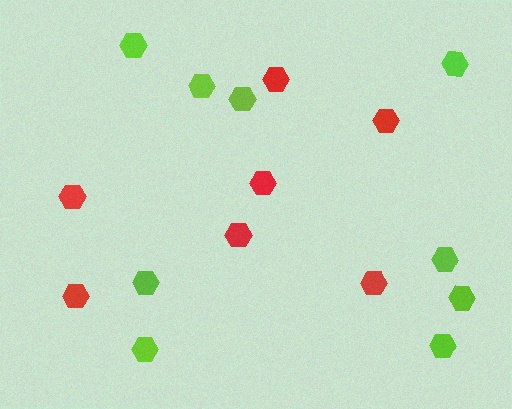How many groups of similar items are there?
There are 2 groups: one group of red hexagons (7) and one group of lime hexagons (9).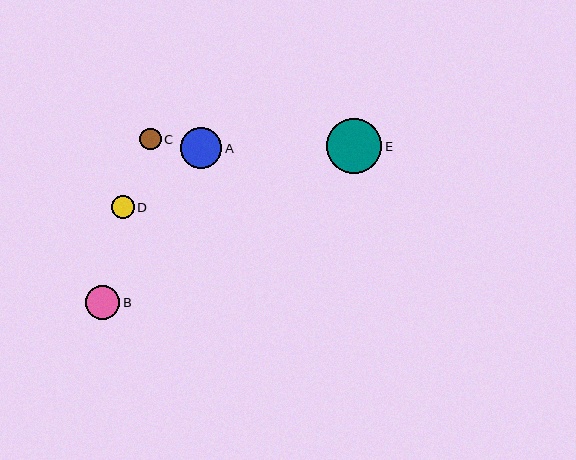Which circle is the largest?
Circle E is the largest with a size of approximately 56 pixels.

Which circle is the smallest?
Circle C is the smallest with a size of approximately 21 pixels.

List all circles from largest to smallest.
From largest to smallest: E, A, B, D, C.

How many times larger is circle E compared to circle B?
Circle E is approximately 1.6 times the size of circle B.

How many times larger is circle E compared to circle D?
Circle E is approximately 2.4 times the size of circle D.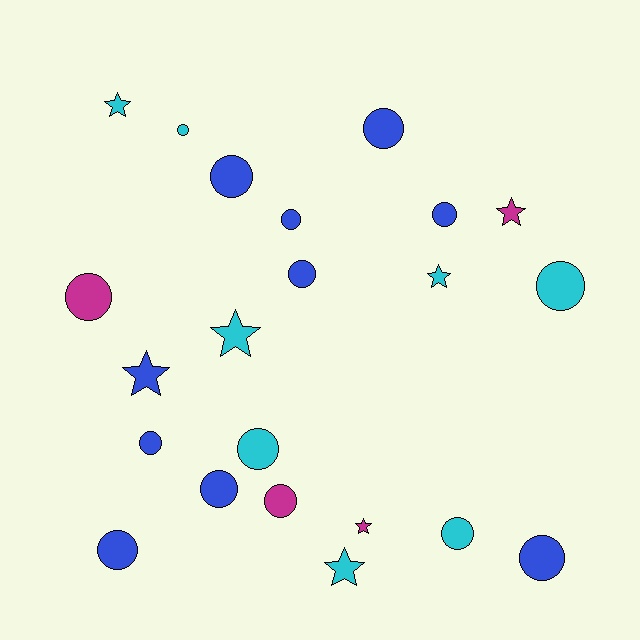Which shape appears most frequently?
Circle, with 15 objects.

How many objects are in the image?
There are 22 objects.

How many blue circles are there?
There are 9 blue circles.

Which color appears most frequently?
Blue, with 10 objects.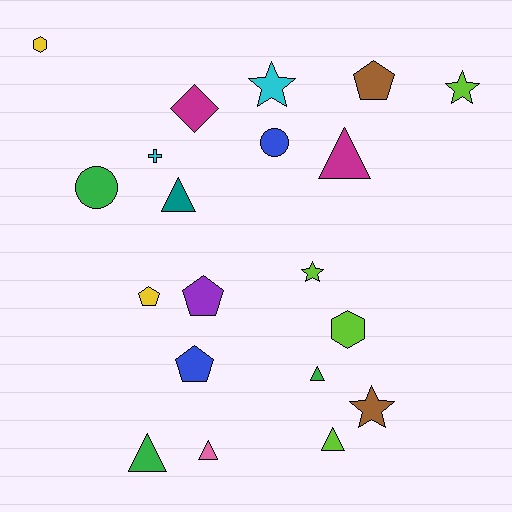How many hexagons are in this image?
There are 2 hexagons.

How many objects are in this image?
There are 20 objects.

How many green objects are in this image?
There are 3 green objects.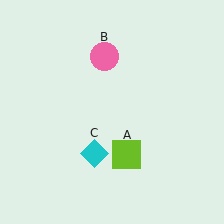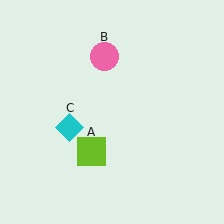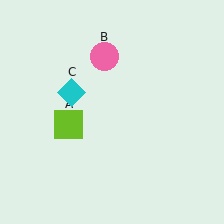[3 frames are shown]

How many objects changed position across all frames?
2 objects changed position: lime square (object A), cyan diamond (object C).